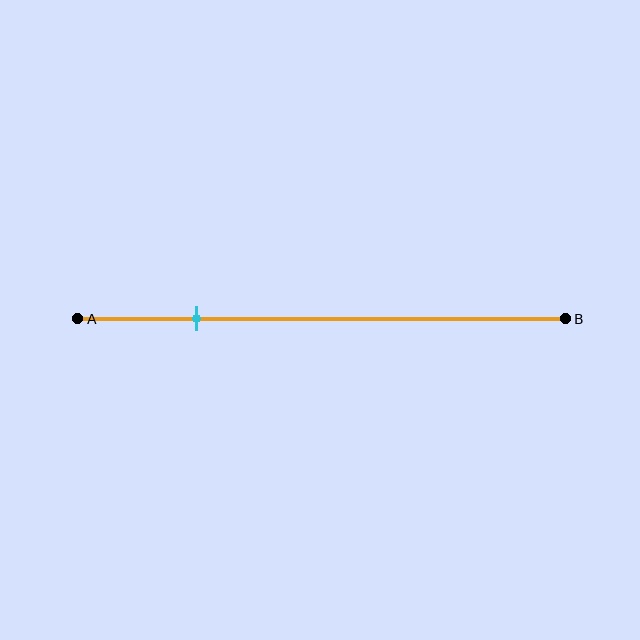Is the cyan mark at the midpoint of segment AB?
No, the mark is at about 25% from A, not at the 50% midpoint.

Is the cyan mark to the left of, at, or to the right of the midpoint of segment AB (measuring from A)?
The cyan mark is to the left of the midpoint of segment AB.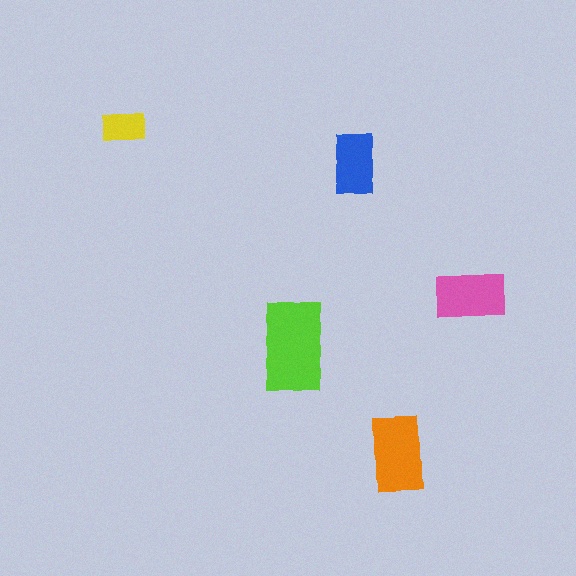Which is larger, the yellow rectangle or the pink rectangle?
The pink one.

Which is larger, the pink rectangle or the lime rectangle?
The lime one.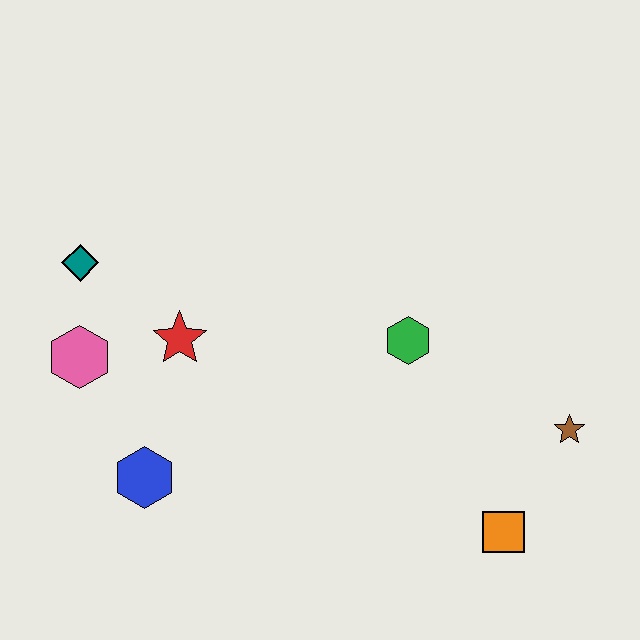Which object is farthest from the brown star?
The teal diamond is farthest from the brown star.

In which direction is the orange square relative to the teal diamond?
The orange square is to the right of the teal diamond.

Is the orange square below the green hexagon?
Yes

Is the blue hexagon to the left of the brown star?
Yes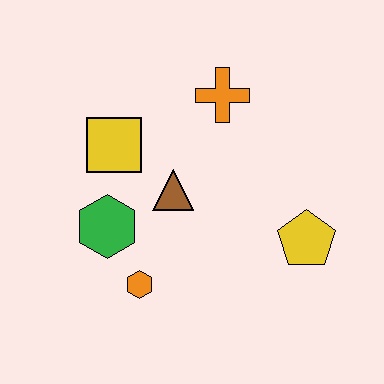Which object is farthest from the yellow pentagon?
The yellow square is farthest from the yellow pentagon.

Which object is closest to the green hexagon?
The orange hexagon is closest to the green hexagon.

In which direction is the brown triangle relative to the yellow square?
The brown triangle is to the right of the yellow square.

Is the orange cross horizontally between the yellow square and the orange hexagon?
No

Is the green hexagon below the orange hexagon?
No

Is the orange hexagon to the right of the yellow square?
Yes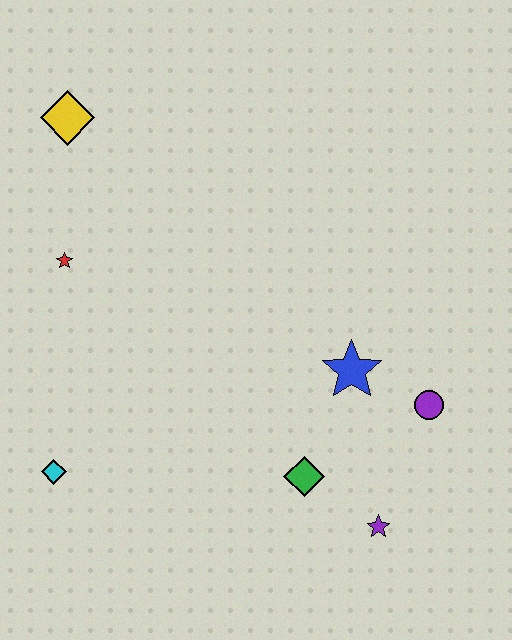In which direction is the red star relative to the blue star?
The red star is to the left of the blue star.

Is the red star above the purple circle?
Yes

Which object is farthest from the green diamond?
The yellow diamond is farthest from the green diamond.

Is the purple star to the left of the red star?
No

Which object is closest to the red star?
The yellow diamond is closest to the red star.